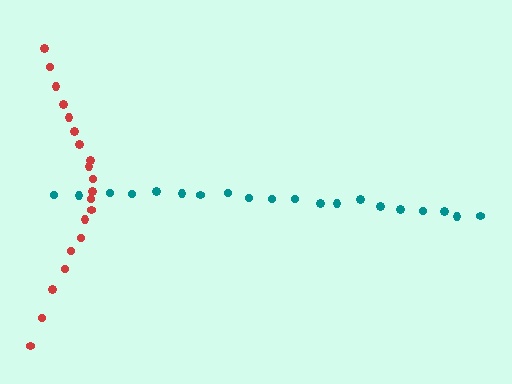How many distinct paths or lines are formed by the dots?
There are 2 distinct paths.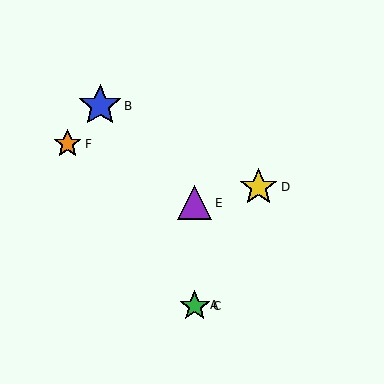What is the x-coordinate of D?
Object D is at x≈259.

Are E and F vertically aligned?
No, E is at x≈195 and F is at x≈68.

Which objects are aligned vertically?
Objects A, C, E are aligned vertically.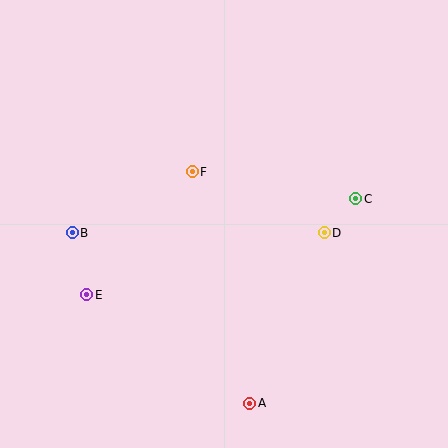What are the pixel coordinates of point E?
Point E is at (87, 295).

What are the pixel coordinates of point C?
Point C is at (356, 199).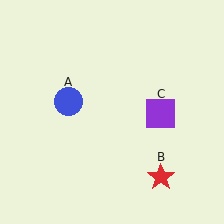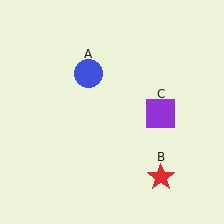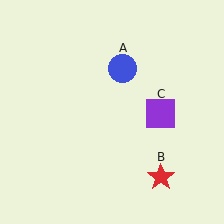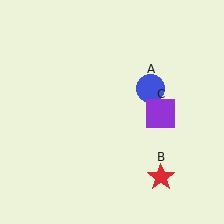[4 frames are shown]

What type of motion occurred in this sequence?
The blue circle (object A) rotated clockwise around the center of the scene.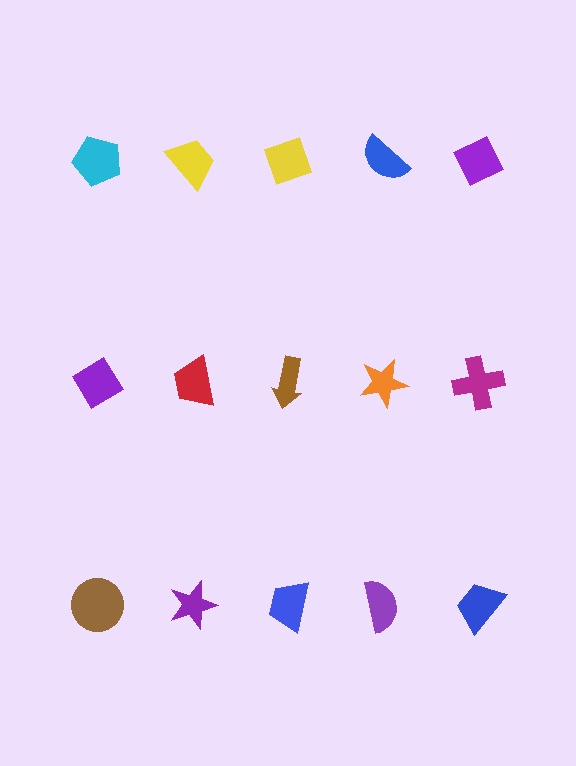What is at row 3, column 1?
A brown circle.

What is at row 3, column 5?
A blue trapezoid.